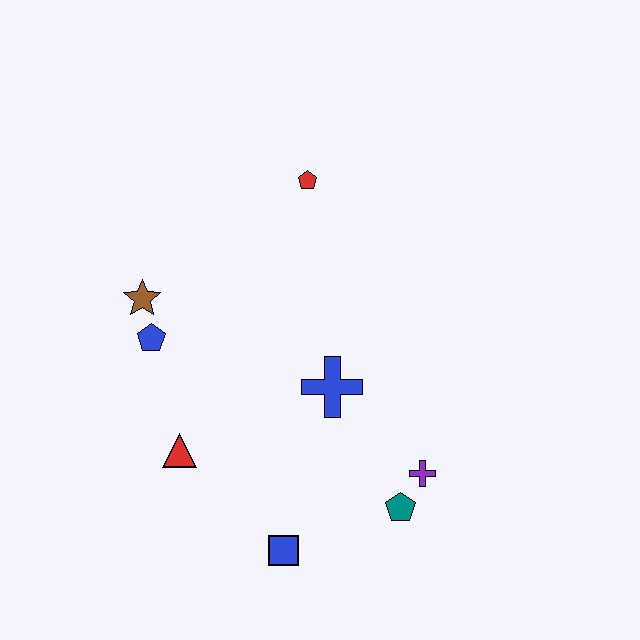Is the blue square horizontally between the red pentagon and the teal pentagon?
No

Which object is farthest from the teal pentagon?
The red pentagon is farthest from the teal pentagon.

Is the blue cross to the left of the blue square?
No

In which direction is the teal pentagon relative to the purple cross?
The teal pentagon is below the purple cross.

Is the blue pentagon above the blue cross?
Yes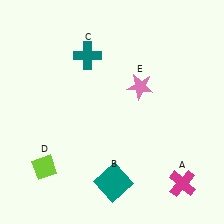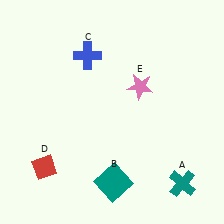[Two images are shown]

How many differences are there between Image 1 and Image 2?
There are 3 differences between the two images.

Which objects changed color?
A changed from magenta to teal. C changed from teal to blue. D changed from lime to red.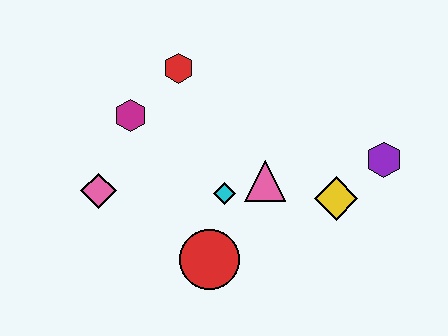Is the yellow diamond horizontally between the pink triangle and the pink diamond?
No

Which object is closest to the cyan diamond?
The pink triangle is closest to the cyan diamond.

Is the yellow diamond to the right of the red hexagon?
Yes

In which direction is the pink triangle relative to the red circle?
The pink triangle is above the red circle.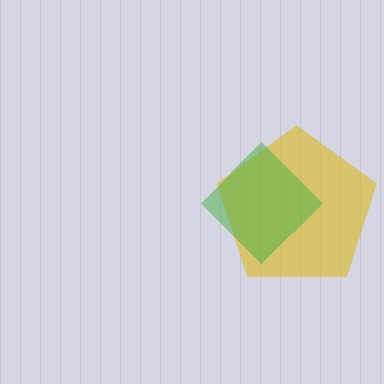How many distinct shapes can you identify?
There are 2 distinct shapes: a yellow pentagon, a green diamond.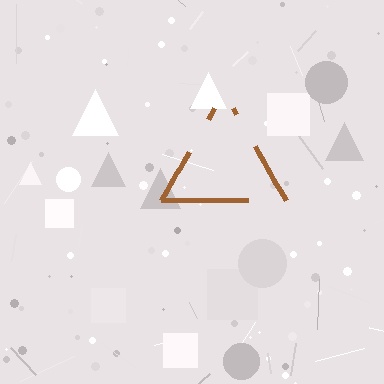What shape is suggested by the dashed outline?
The dashed outline suggests a triangle.